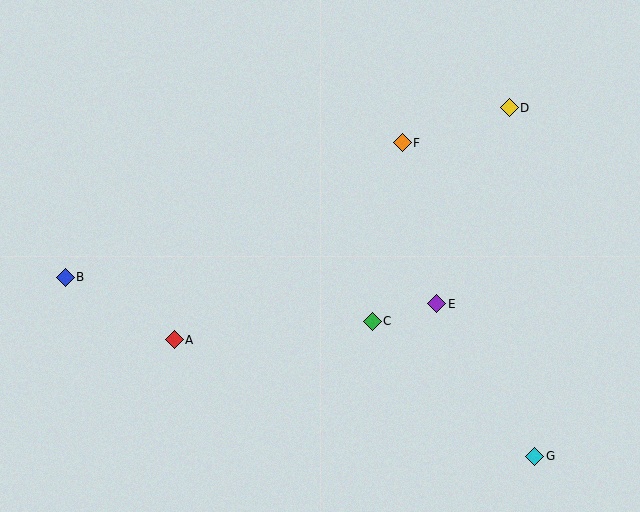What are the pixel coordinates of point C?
Point C is at (372, 321).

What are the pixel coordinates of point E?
Point E is at (437, 304).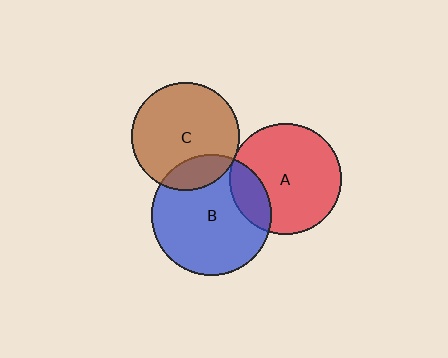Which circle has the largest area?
Circle B (blue).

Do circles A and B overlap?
Yes.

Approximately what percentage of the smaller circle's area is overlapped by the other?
Approximately 20%.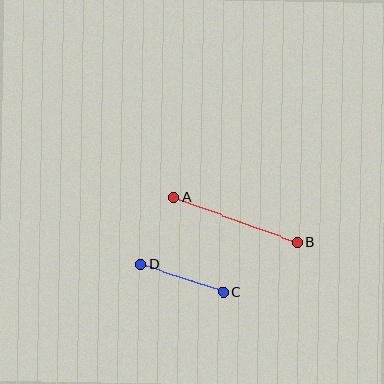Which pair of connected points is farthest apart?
Points A and B are farthest apart.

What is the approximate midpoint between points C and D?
The midpoint is at approximately (182, 278) pixels.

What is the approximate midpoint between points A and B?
The midpoint is at approximately (235, 220) pixels.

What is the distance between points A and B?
The distance is approximately 132 pixels.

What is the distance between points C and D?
The distance is approximately 88 pixels.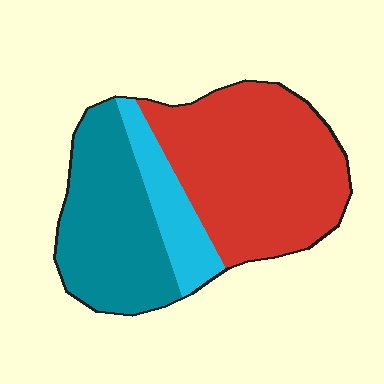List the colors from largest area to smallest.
From largest to smallest: red, teal, cyan.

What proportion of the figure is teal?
Teal covers 34% of the figure.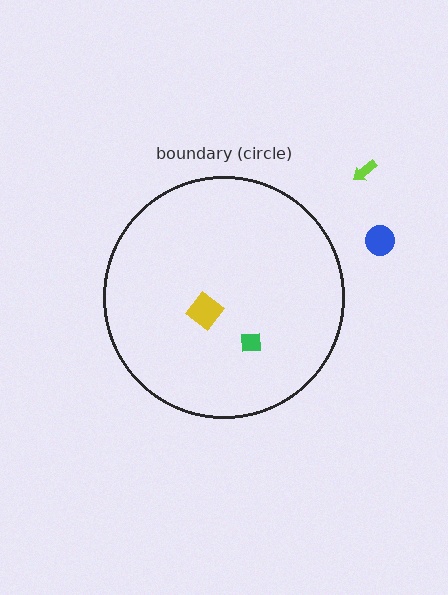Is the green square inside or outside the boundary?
Inside.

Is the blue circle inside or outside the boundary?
Outside.